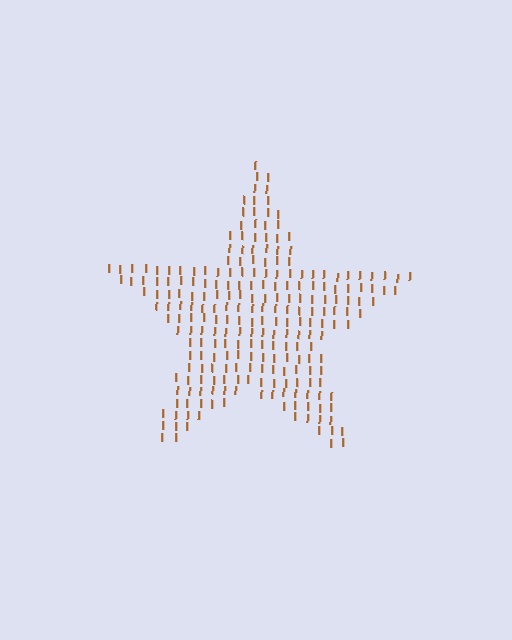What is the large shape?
The large shape is a star.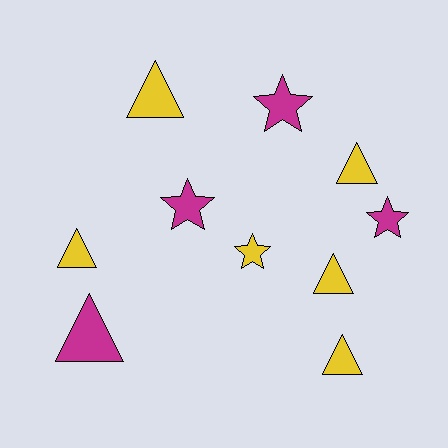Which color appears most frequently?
Yellow, with 6 objects.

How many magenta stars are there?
There are 3 magenta stars.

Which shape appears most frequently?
Triangle, with 6 objects.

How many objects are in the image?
There are 10 objects.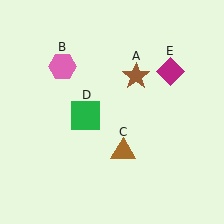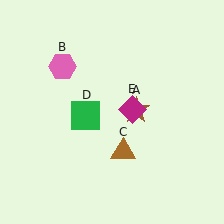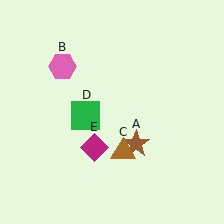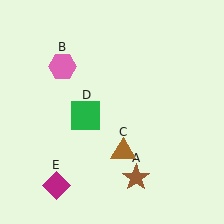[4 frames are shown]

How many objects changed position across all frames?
2 objects changed position: brown star (object A), magenta diamond (object E).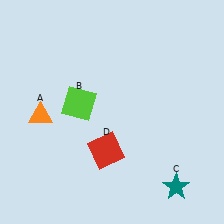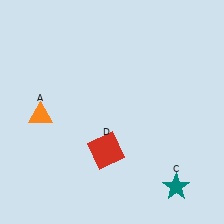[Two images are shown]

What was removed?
The lime square (B) was removed in Image 2.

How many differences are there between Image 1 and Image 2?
There is 1 difference between the two images.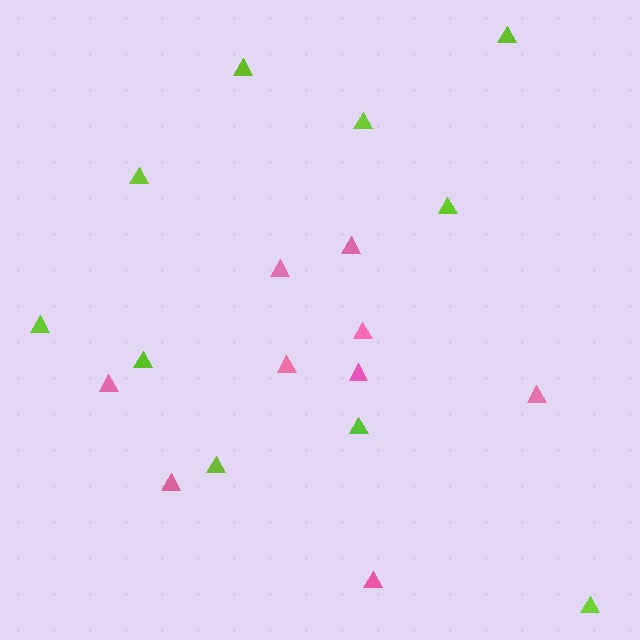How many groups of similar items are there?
There are 2 groups: one group of pink triangles (9) and one group of lime triangles (10).